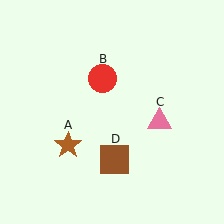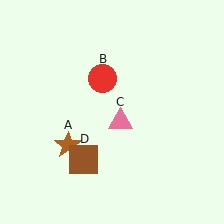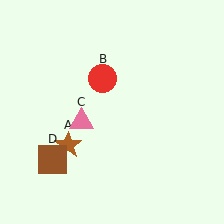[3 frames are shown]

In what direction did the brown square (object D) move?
The brown square (object D) moved left.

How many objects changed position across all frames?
2 objects changed position: pink triangle (object C), brown square (object D).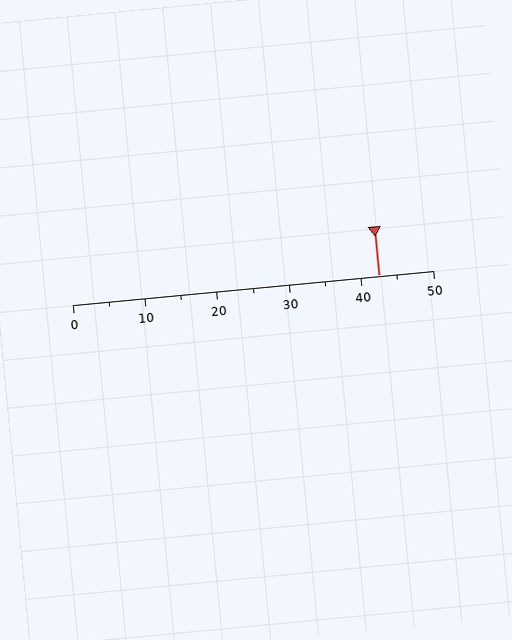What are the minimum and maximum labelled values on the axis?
The axis runs from 0 to 50.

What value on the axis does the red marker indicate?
The marker indicates approximately 42.5.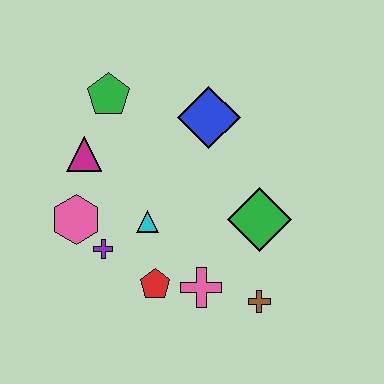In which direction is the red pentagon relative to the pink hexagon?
The red pentagon is to the right of the pink hexagon.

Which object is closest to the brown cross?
The pink cross is closest to the brown cross.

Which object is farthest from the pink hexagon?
The brown cross is farthest from the pink hexagon.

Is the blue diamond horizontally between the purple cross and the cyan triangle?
No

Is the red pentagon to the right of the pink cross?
No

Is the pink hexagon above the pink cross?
Yes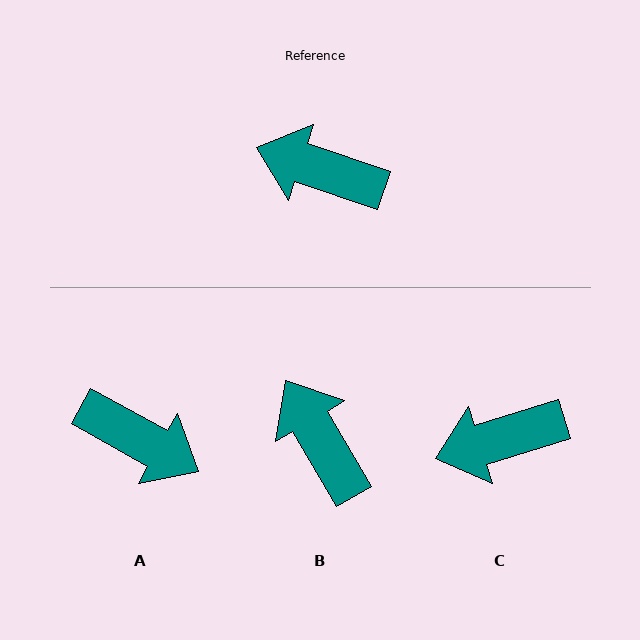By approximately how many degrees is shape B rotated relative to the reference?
Approximately 41 degrees clockwise.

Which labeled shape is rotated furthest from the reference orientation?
A, about 170 degrees away.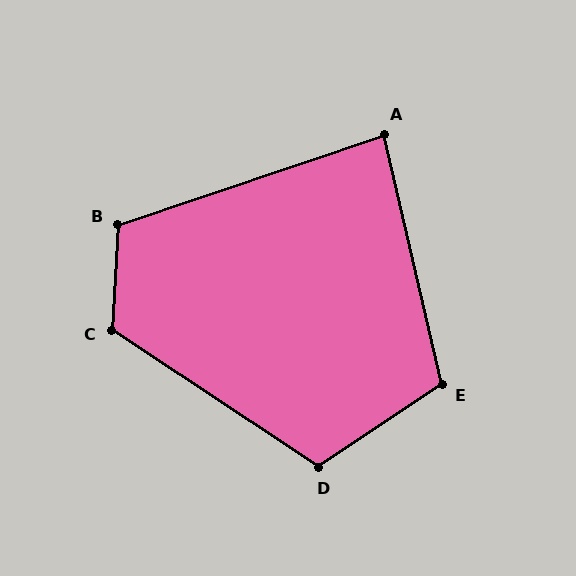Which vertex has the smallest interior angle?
A, at approximately 84 degrees.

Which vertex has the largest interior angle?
C, at approximately 120 degrees.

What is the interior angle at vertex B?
Approximately 112 degrees (obtuse).